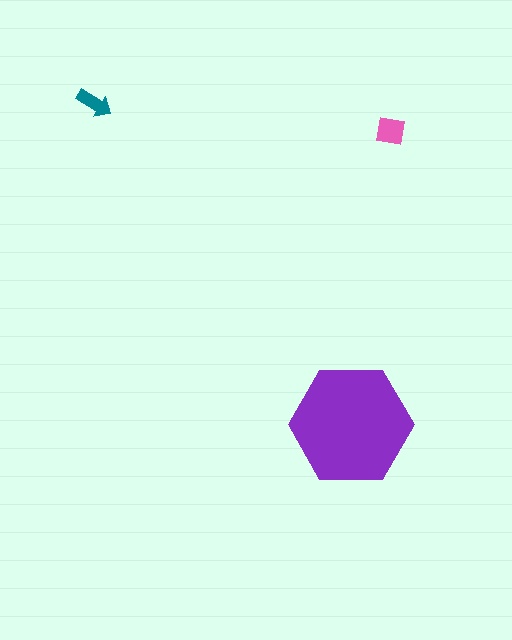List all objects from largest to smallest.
The purple hexagon, the pink square, the teal arrow.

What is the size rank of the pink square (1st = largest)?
2nd.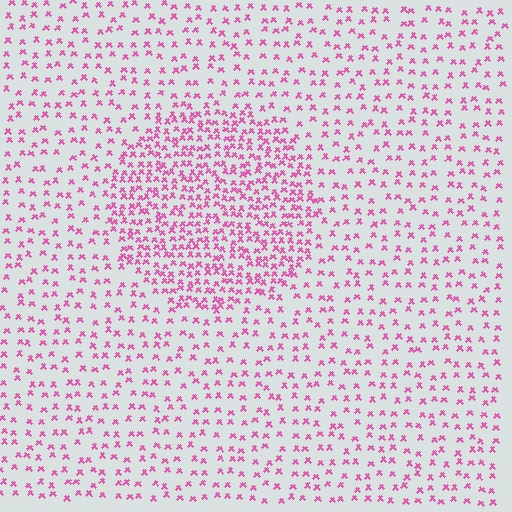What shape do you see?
I see a circle.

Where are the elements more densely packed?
The elements are more densely packed inside the circle boundary.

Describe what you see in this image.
The image contains small pink elements arranged at two different densities. A circle-shaped region is visible where the elements are more densely packed than the surrounding area.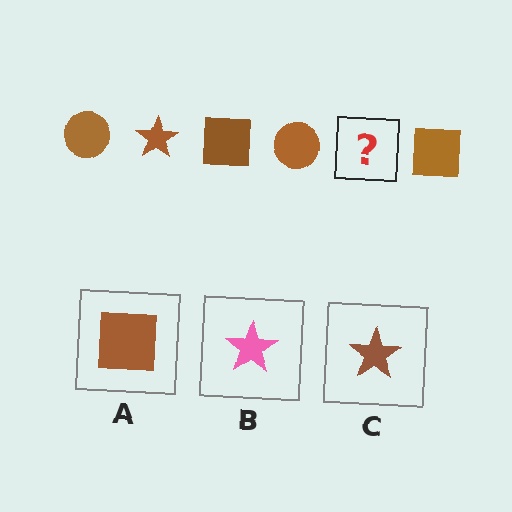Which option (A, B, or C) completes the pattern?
C.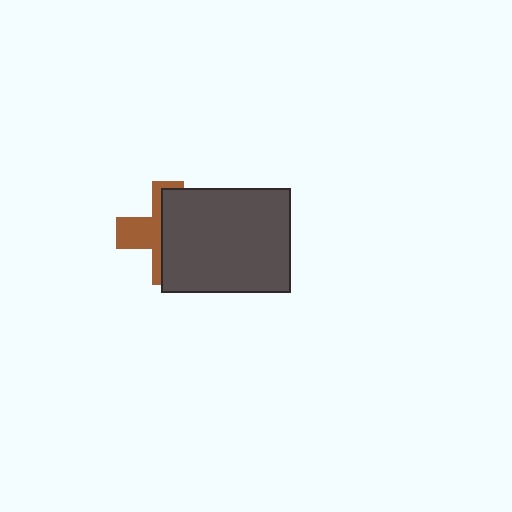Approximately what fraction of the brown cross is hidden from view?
Roughly 59% of the brown cross is hidden behind the dark gray rectangle.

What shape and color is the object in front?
The object in front is a dark gray rectangle.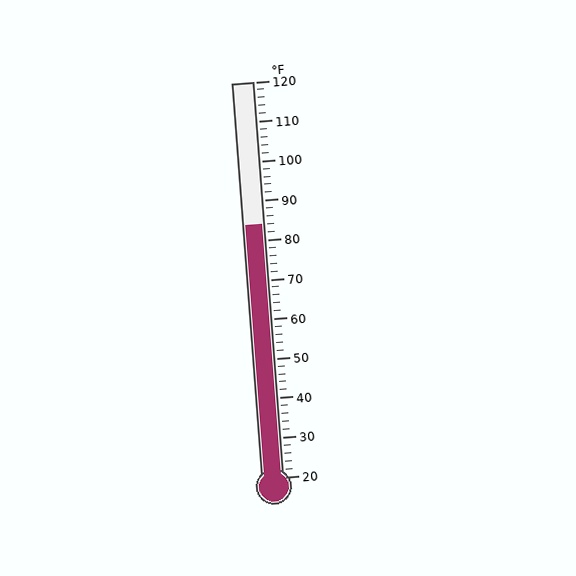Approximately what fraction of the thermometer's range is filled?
The thermometer is filled to approximately 65% of its range.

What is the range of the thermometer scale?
The thermometer scale ranges from 20°F to 120°F.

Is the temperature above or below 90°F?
The temperature is below 90°F.